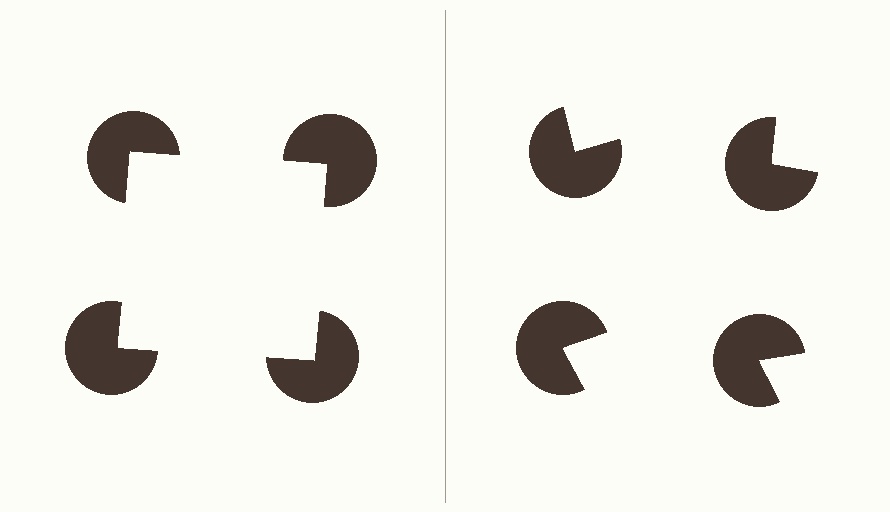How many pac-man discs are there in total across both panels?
8 — 4 on each side.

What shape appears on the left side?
An illusory square.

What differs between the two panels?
The pac-man discs are positioned identically on both sides; only the wedge orientations differ. On the left they align to a square; on the right they are misaligned.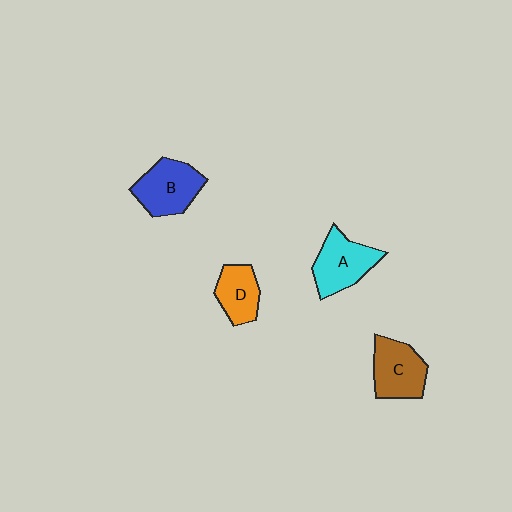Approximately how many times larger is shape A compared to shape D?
Approximately 1.3 times.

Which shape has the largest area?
Shape B (blue).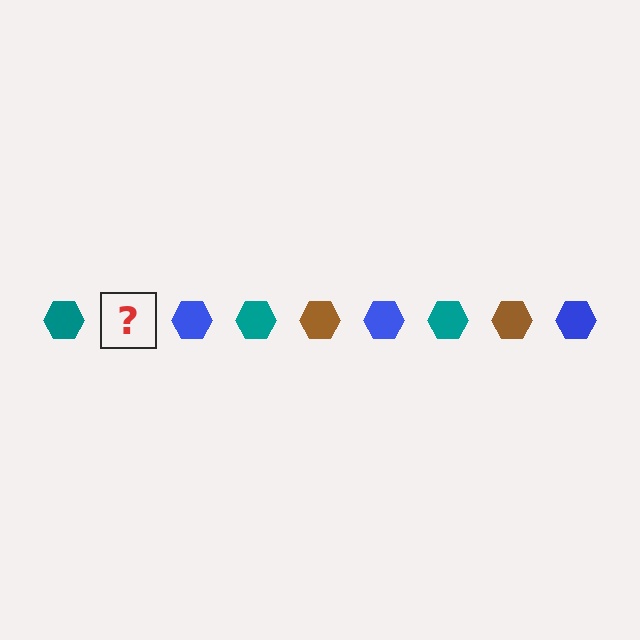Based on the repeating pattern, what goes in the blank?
The blank should be a brown hexagon.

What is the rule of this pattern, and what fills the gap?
The rule is that the pattern cycles through teal, brown, blue hexagons. The gap should be filled with a brown hexagon.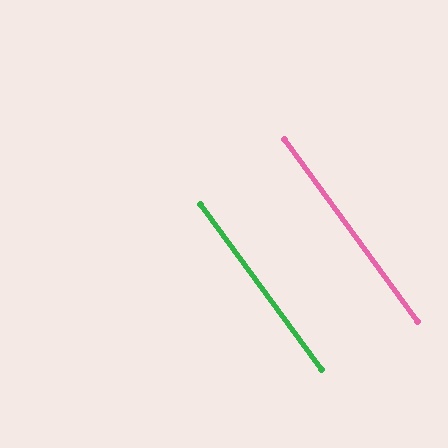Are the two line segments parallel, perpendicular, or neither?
Parallel — their directions differ by only 0.1°.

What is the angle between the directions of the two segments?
Approximately 0 degrees.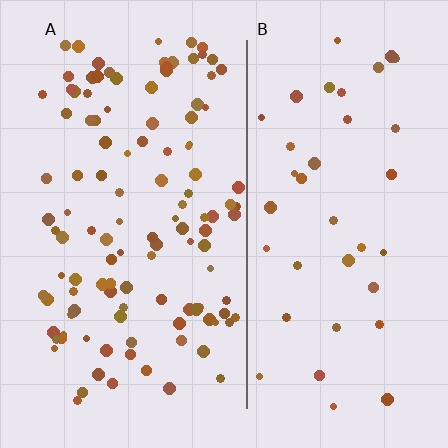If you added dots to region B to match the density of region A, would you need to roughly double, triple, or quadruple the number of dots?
Approximately triple.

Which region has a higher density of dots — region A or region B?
A (the left).